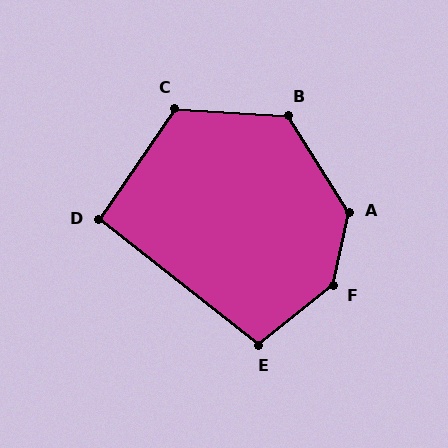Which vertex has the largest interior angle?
F, at approximately 140 degrees.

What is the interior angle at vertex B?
Approximately 126 degrees (obtuse).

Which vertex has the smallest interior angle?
D, at approximately 94 degrees.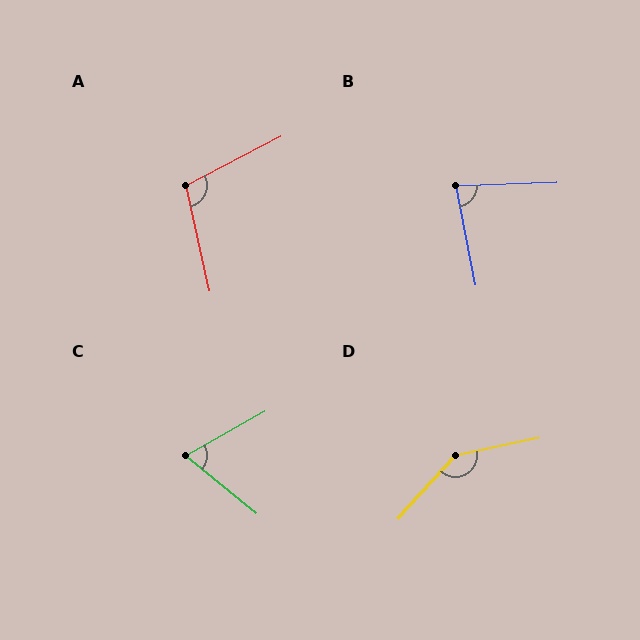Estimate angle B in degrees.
Approximately 81 degrees.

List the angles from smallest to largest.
C (69°), B (81°), A (104°), D (144°).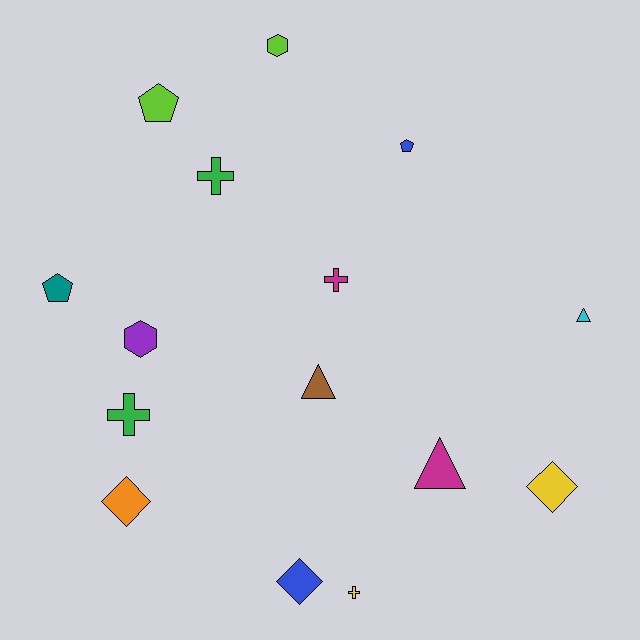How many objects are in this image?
There are 15 objects.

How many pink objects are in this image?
There are no pink objects.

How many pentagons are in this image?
There are 3 pentagons.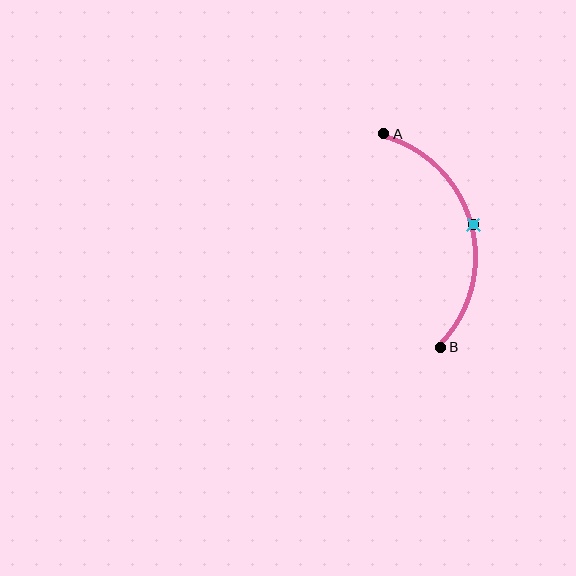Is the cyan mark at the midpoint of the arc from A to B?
Yes. The cyan mark lies on the arc at equal arc-length from both A and B — it is the arc midpoint.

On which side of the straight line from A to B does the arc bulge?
The arc bulges to the right of the straight line connecting A and B.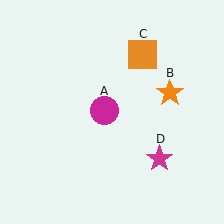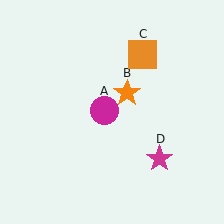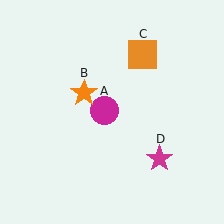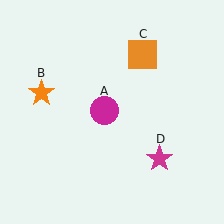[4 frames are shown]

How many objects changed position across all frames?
1 object changed position: orange star (object B).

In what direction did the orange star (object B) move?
The orange star (object B) moved left.